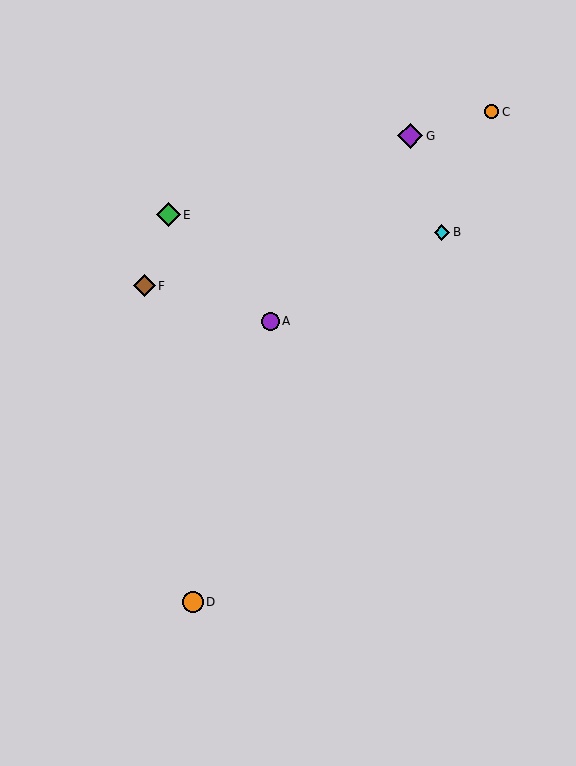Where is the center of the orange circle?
The center of the orange circle is at (492, 112).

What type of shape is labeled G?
Shape G is a purple diamond.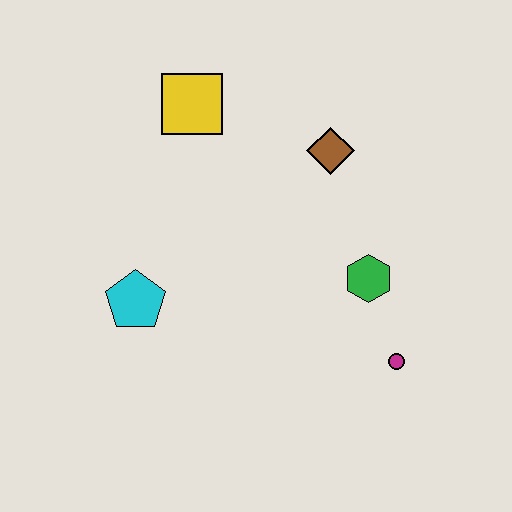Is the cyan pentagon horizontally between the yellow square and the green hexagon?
No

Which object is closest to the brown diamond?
The green hexagon is closest to the brown diamond.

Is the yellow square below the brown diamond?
No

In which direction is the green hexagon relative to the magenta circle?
The green hexagon is above the magenta circle.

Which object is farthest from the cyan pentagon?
The magenta circle is farthest from the cyan pentagon.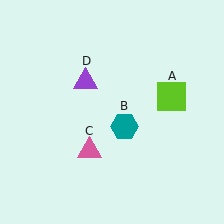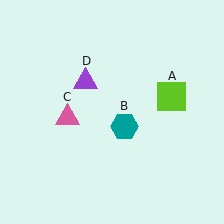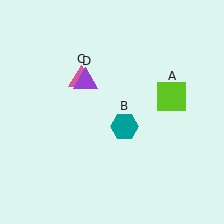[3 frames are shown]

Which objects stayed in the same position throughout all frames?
Lime square (object A) and teal hexagon (object B) and purple triangle (object D) remained stationary.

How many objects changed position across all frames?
1 object changed position: pink triangle (object C).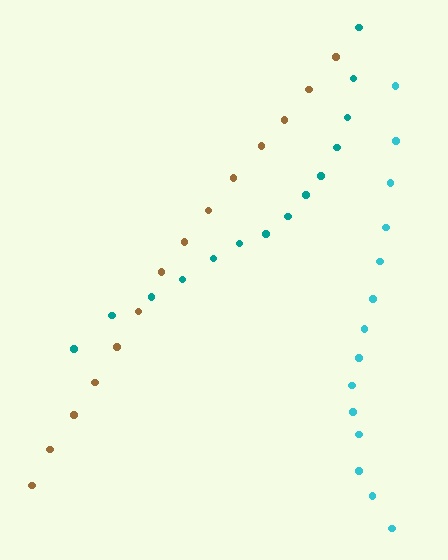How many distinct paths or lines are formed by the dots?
There are 3 distinct paths.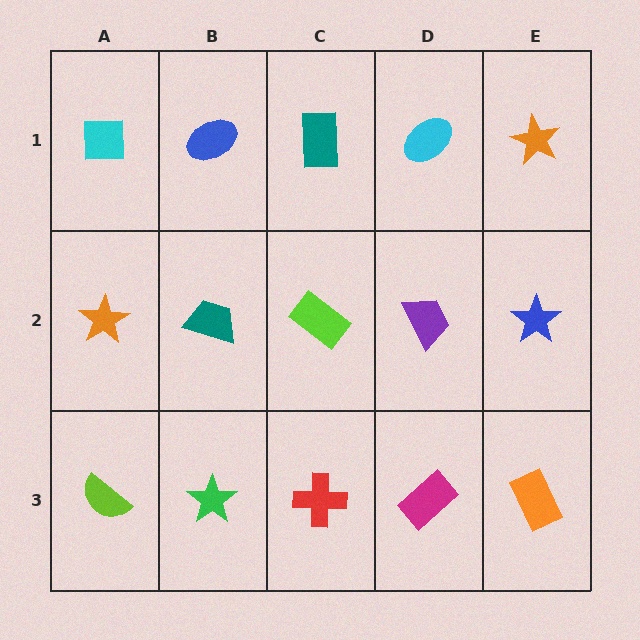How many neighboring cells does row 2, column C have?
4.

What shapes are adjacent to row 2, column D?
A cyan ellipse (row 1, column D), a magenta rectangle (row 3, column D), a lime rectangle (row 2, column C), a blue star (row 2, column E).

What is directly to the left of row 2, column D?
A lime rectangle.